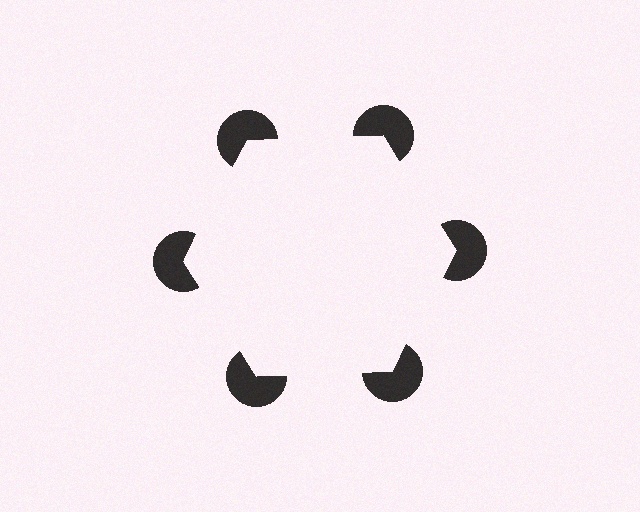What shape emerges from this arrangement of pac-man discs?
An illusory hexagon — its edges are inferred from the aligned wedge cuts in the pac-man discs, not physically drawn.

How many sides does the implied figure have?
6 sides.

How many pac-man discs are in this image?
There are 6 — one at each vertex of the illusory hexagon.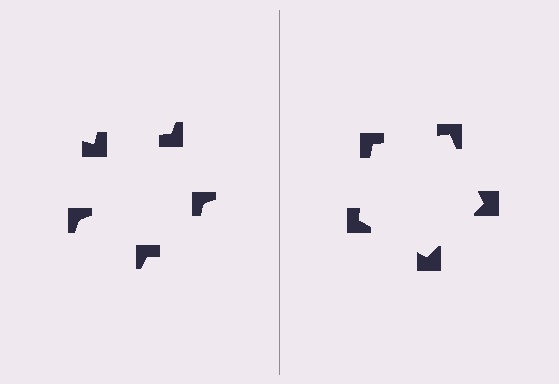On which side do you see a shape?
An illusory pentagon appears on the right side. On the left side the wedge cuts are rotated, so no coherent shape forms.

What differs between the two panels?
The notched squares are positioned identically on both sides; only the wedge orientations differ. On the right they align to a pentagon; on the left they are misaligned.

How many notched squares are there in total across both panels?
10 — 5 on each side.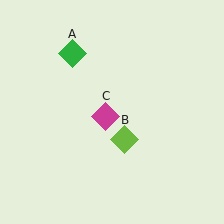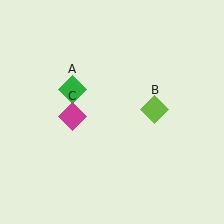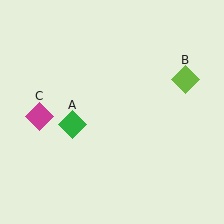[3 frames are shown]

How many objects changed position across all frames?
3 objects changed position: green diamond (object A), lime diamond (object B), magenta diamond (object C).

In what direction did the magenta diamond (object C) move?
The magenta diamond (object C) moved left.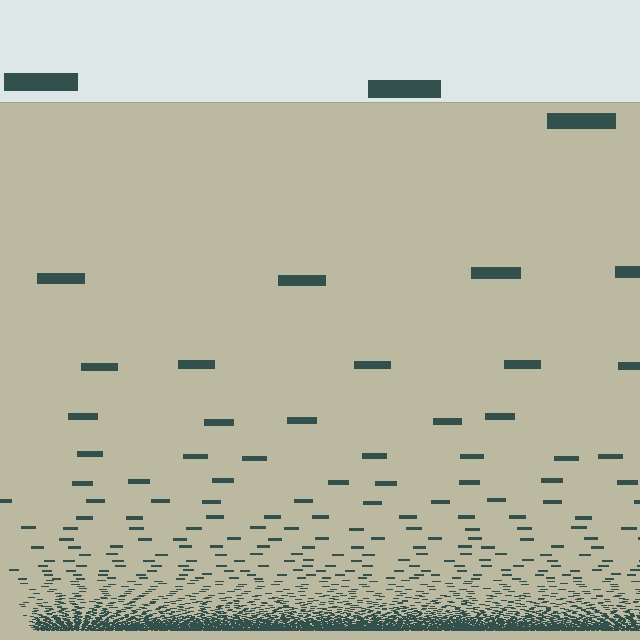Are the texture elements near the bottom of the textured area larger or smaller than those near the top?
Smaller. The gradient is inverted — elements near the bottom are smaller and denser.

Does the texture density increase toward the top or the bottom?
Density increases toward the bottom.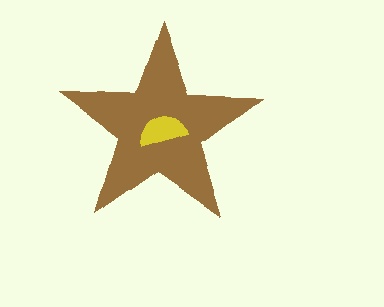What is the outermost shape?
The brown star.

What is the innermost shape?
The yellow semicircle.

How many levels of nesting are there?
2.